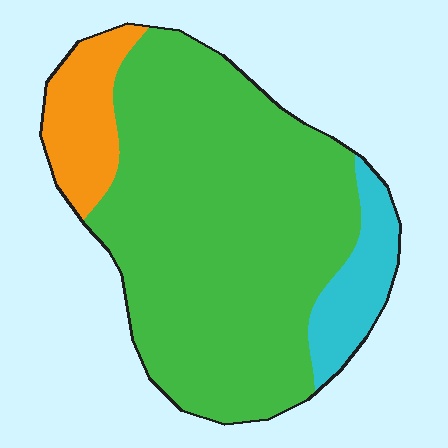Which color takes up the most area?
Green, at roughly 75%.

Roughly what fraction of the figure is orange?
Orange covers roughly 10% of the figure.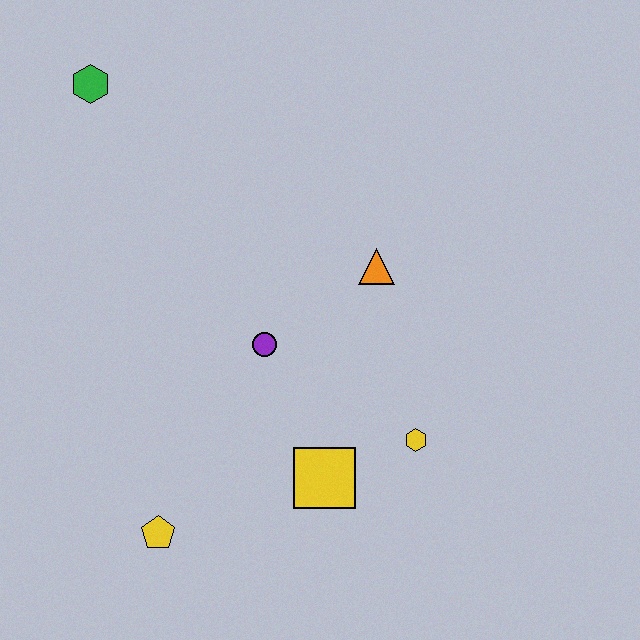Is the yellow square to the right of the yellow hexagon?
No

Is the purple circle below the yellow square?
No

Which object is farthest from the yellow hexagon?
The green hexagon is farthest from the yellow hexagon.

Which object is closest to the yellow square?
The yellow hexagon is closest to the yellow square.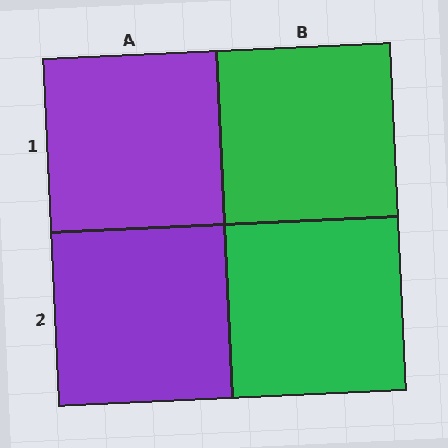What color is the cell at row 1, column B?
Green.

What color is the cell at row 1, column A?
Purple.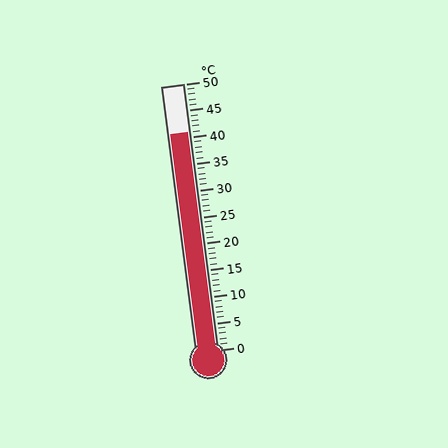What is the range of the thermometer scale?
The thermometer scale ranges from 0°C to 50°C.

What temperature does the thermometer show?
The thermometer shows approximately 41°C.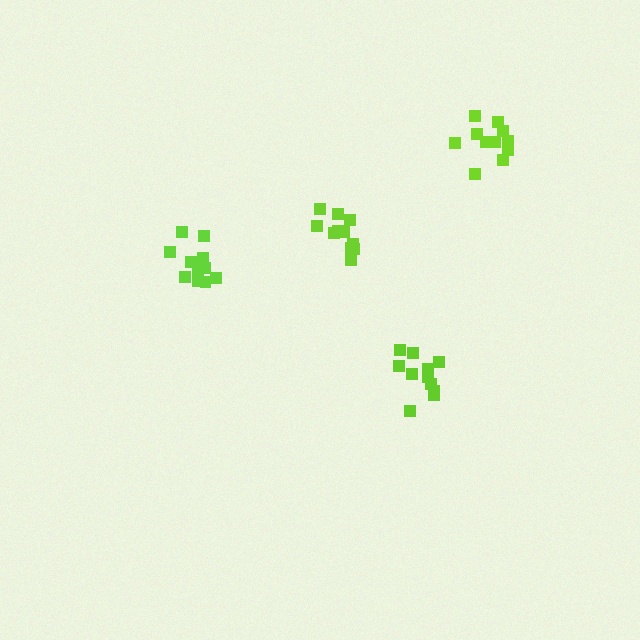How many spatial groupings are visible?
There are 4 spatial groupings.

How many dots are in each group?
Group 1: 11 dots, Group 2: 12 dots, Group 3: 11 dots, Group 4: 11 dots (45 total).